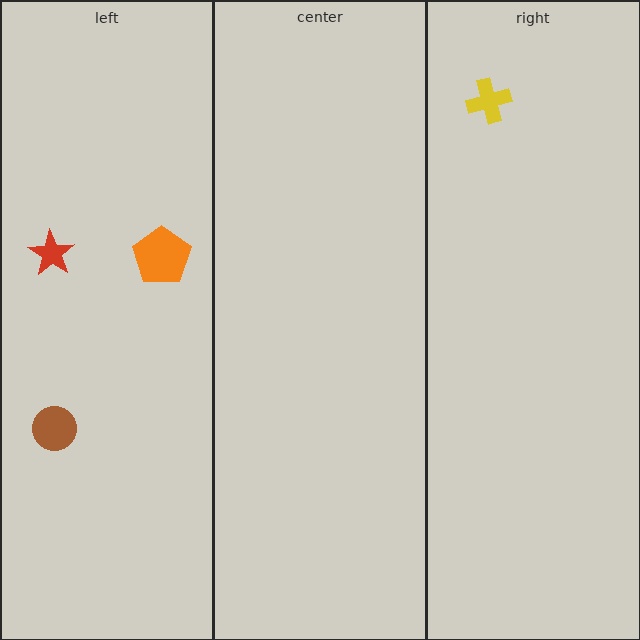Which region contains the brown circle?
The left region.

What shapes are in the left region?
The brown circle, the orange pentagon, the red star.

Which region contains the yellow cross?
The right region.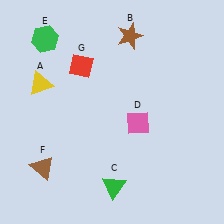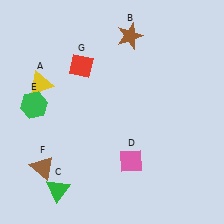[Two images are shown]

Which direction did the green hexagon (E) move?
The green hexagon (E) moved down.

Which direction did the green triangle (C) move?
The green triangle (C) moved left.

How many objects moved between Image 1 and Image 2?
3 objects moved between the two images.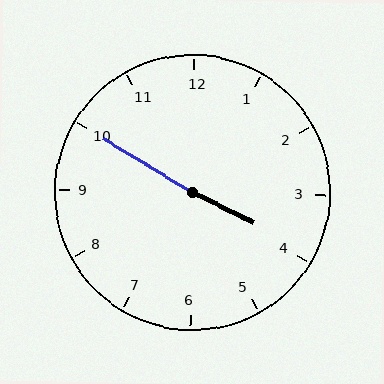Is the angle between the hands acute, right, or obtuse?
It is obtuse.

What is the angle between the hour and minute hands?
Approximately 175 degrees.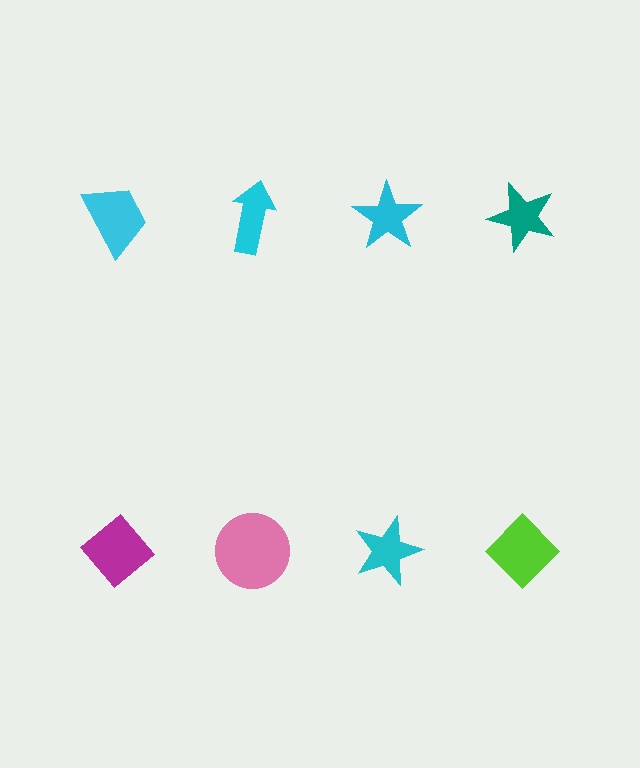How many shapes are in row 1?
4 shapes.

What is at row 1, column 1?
A cyan trapezoid.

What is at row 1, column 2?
A cyan arrow.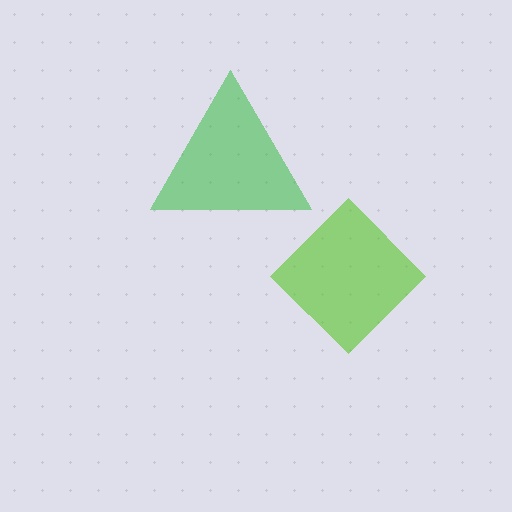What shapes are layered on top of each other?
The layered shapes are: a green triangle, a lime diamond.